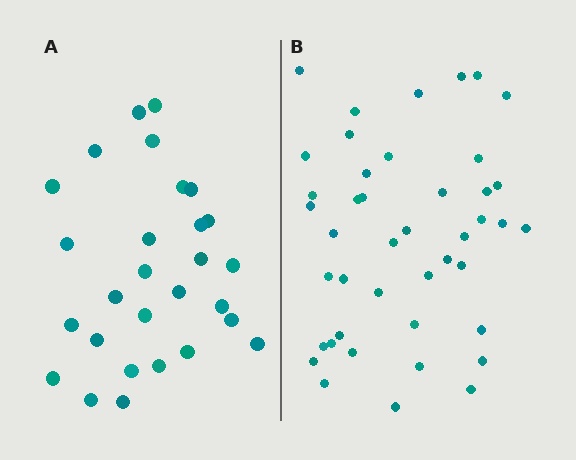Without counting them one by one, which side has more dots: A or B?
Region B (the right region) has more dots.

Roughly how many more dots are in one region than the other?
Region B has approximately 15 more dots than region A.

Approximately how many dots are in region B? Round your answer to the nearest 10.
About 40 dots. (The exact count is 43, which rounds to 40.)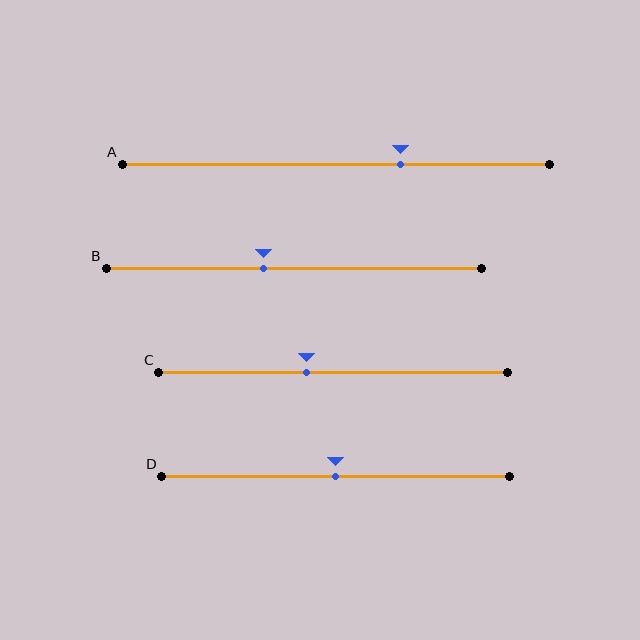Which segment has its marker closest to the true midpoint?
Segment D has its marker closest to the true midpoint.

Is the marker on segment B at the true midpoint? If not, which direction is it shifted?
No, the marker on segment B is shifted to the left by about 8% of the segment length.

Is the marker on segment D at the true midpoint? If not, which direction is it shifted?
Yes, the marker on segment D is at the true midpoint.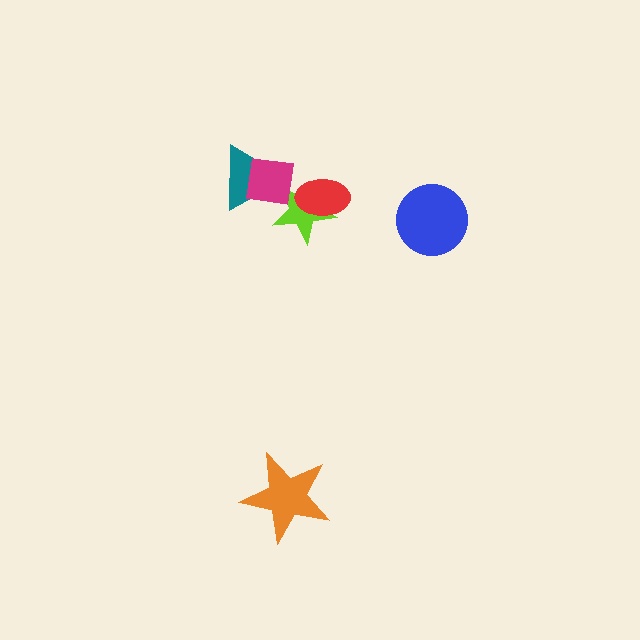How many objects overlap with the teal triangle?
2 objects overlap with the teal triangle.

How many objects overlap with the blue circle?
0 objects overlap with the blue circle.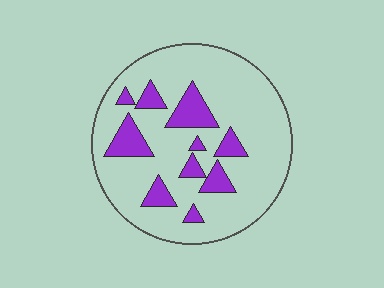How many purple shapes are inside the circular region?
10.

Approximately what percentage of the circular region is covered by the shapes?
Approximately 20%.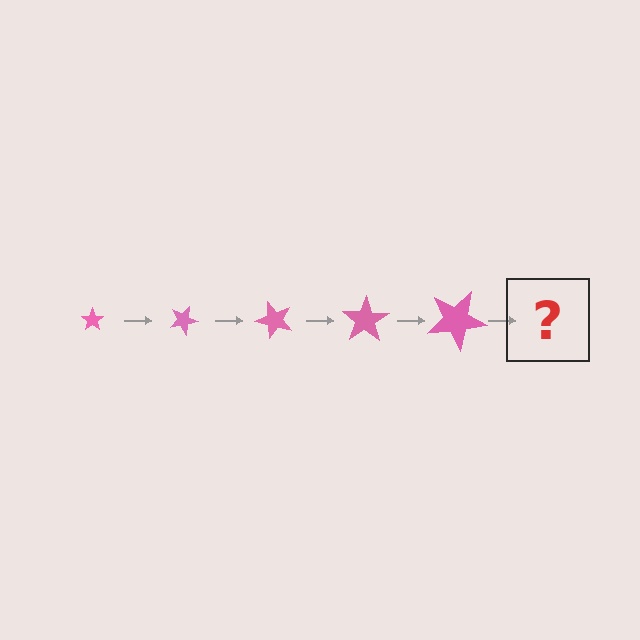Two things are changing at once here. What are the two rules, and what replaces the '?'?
The two rules are that the star grows larger each step and it rotates 25 degrees each step. The '?' should be a star, larger than the previous one and rotated 125 degrees from the start.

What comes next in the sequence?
The next element should be a star, larger than the previous one and rotated 125 degrees from the start.